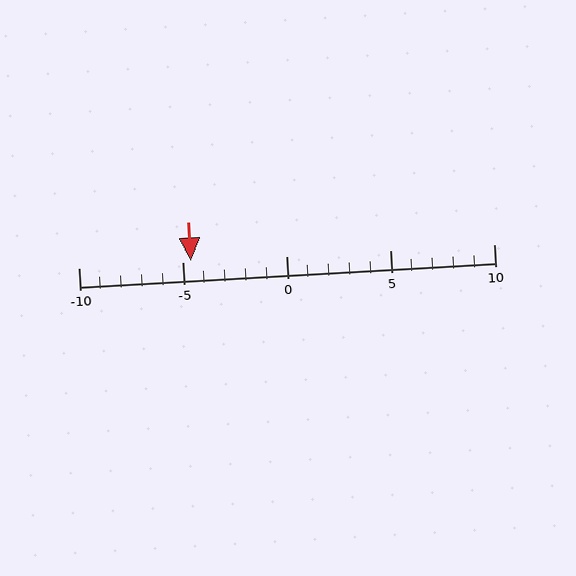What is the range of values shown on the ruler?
The ruler shows values from -10 to 10.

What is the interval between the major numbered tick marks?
The major tick marks are spaced 5 units apart.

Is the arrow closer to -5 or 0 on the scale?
The arrow is closer to -5.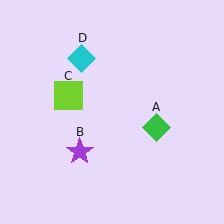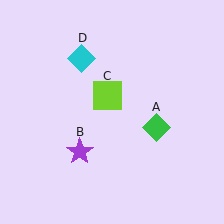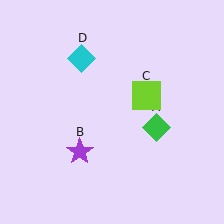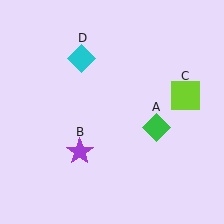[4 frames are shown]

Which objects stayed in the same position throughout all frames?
Green diamond (object A) and purple star (object B) and cyan diamond (object D) remained stationary.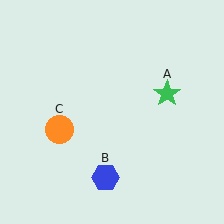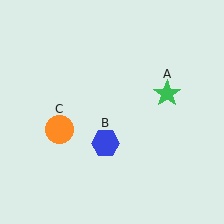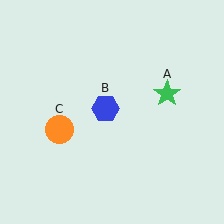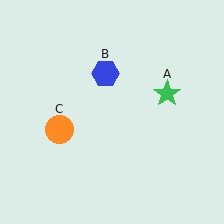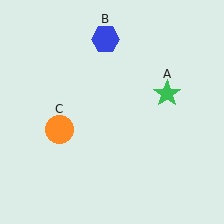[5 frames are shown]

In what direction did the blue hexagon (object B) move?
The blue hexagon (object B) moved up.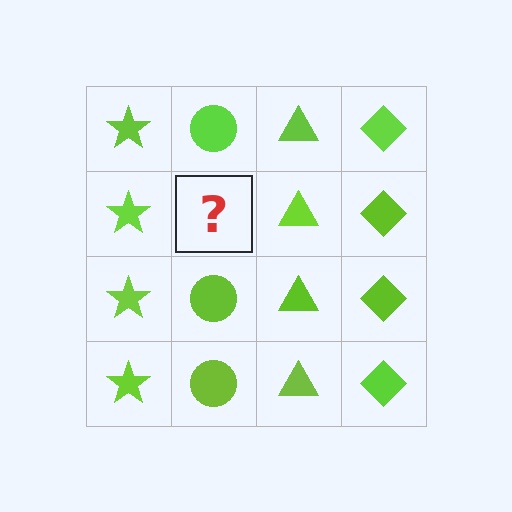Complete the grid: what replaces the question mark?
The question mark should be replaced with a lime circle.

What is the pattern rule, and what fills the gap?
The rule is that each column has a consistent shape. The gap should be filled with a lime circle.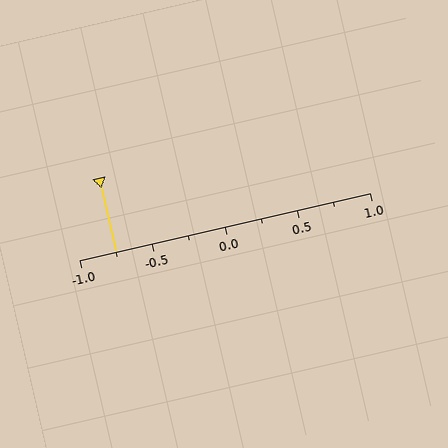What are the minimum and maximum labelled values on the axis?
The axis runs from -1.0 to 1.0.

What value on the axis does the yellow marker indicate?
The marker indicates approximately -0.75.